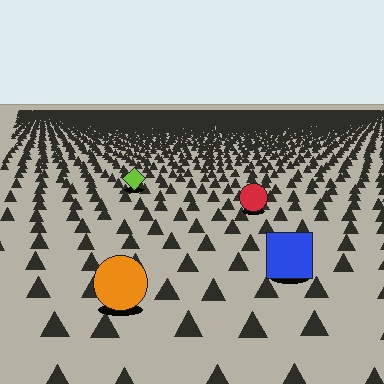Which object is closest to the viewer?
The orange circle is closest. The texture marks near it are larger and more spread out.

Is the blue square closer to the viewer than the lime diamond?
Yes. The blue square is closer — you can tell from the texture gradient: the ground texture is coarser near it.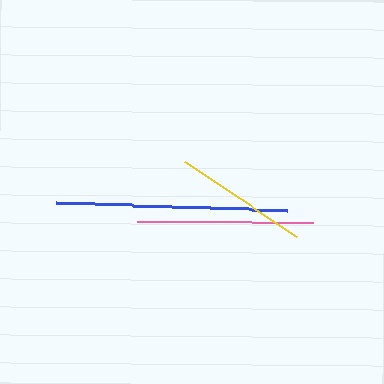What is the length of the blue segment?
The blue segment is approximately 231 pixels long.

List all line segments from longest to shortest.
From longest to shortest: blue, pink, yellow.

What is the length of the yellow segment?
The yellow segment is approximately 134 pixels long.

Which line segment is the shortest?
The yellow line is the shortest at approximately 134 pixels.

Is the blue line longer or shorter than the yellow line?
The blue line is longer than the yellow line.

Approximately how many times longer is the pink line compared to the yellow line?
The pink line is approximately 1.3 times the length of the yellow line.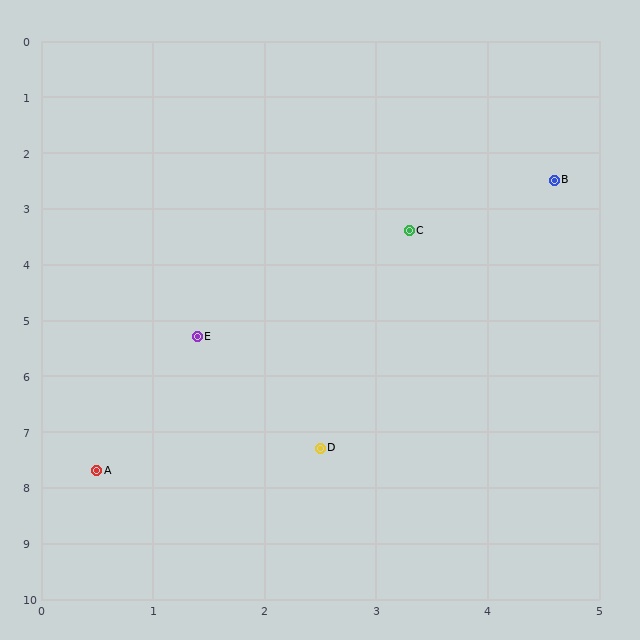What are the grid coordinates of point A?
Point A is at approximately (0.5, 7.7).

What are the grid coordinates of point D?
Point D is at approximately (2.5, 7.3).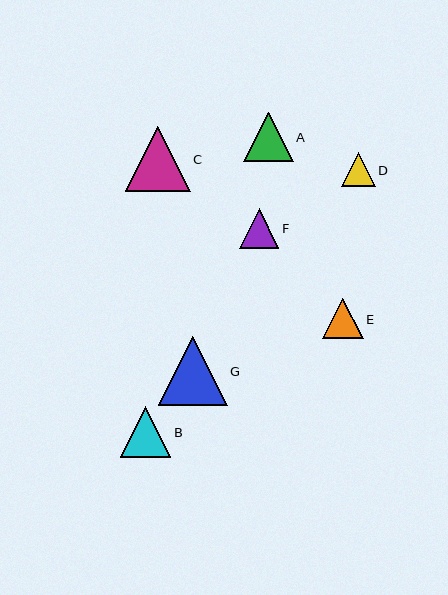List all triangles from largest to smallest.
From largest to smallest: G, C, B, A, E, F, D.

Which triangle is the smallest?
Triangle D is the smallest with a size of approximately 34 pixels.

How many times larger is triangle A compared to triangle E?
Triangle A is approximately 1.2 times the size of triangle E.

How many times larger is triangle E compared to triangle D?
Triangle E is approximately 1.2 times the size of triangle D.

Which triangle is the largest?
Triangle G is the largest with a size of approximately 69 pixels.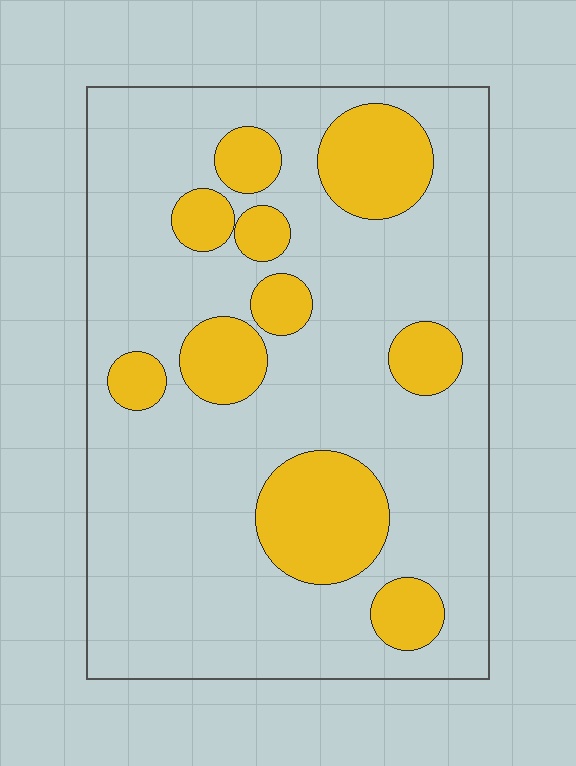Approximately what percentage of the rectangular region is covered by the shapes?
Approximately 25%.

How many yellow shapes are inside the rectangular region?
10.